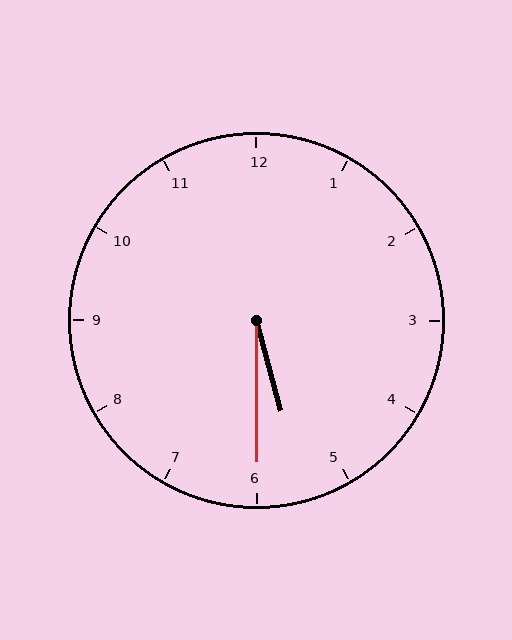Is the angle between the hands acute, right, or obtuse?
It is acute.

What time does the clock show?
5:30.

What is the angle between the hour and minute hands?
Approximately 15 degrees.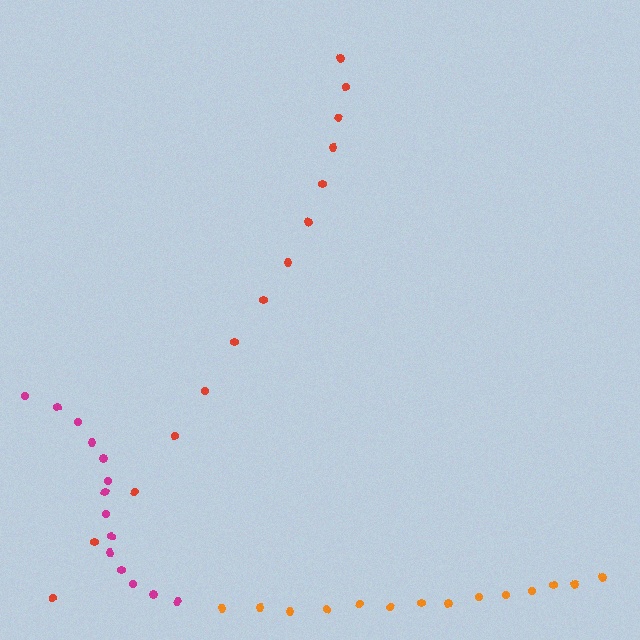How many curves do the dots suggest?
There are 3 distinct paths.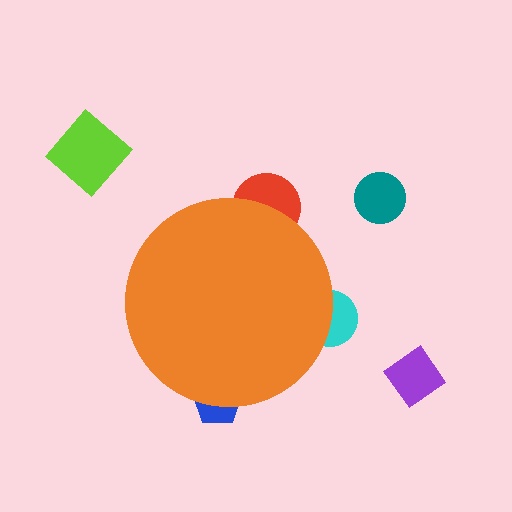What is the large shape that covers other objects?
An orange circle.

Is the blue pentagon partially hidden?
Yes, the blue pentagon is partially hidden behind the orange circle.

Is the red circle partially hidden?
Yes, the red circle is partially hidden behind the orange circle.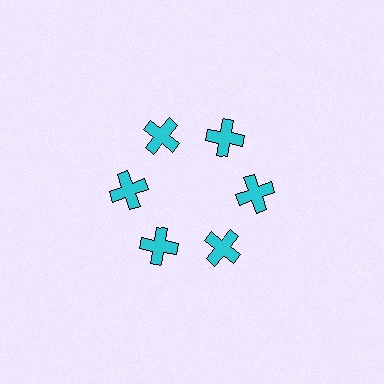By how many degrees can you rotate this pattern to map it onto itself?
The pattern maps onto itself every 60 degrees of rotation.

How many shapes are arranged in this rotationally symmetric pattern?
There are 6 shapes, arranged in 6 groups of 1.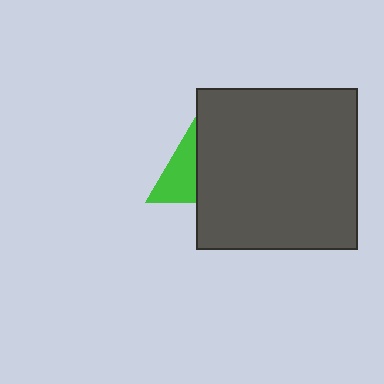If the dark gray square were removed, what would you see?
You would see the complete green triangle.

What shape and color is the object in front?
The object in front is a dark gray square.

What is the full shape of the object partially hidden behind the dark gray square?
The partially hidden object is a green triangle.